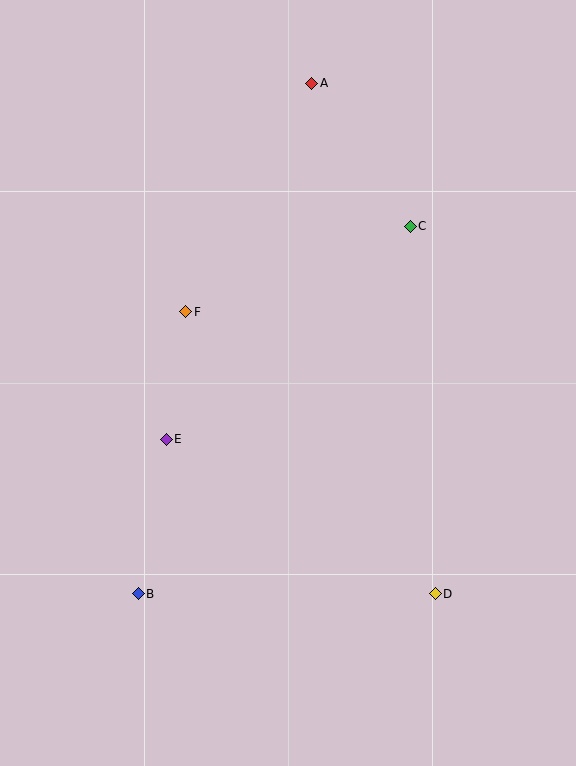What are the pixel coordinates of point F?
Point F is at (186, 312).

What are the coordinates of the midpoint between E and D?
The midpoint between E and D is at (301, 517).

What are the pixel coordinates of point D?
Point D is at (435, 594).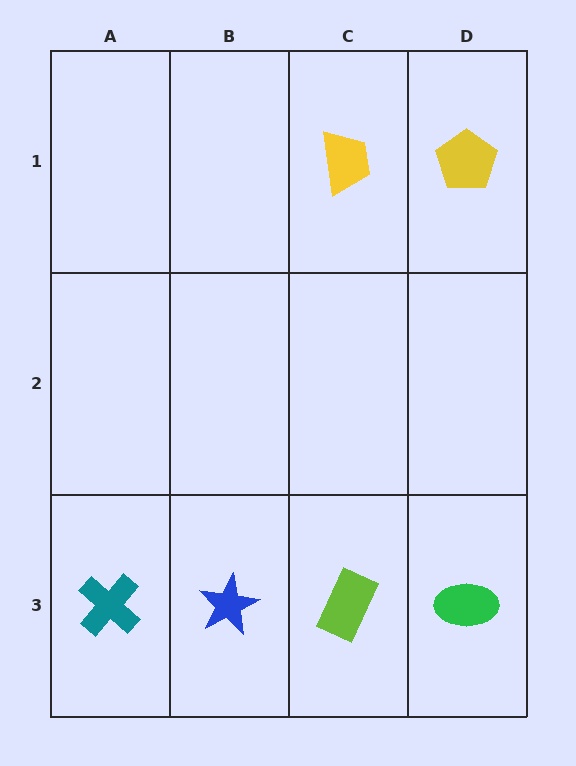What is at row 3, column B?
A blue star.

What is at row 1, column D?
A yellow pentagon.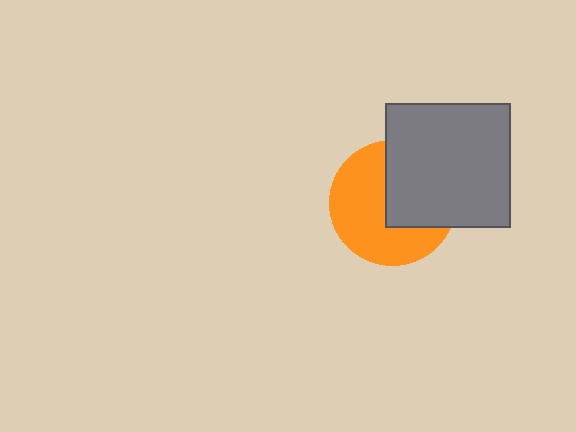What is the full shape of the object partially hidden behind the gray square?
The partially hidden object is an orange circle.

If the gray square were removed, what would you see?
You would see the complete orange circle.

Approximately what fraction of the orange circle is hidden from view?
Roughly 42% of the orange circle is hidden behind the gray square.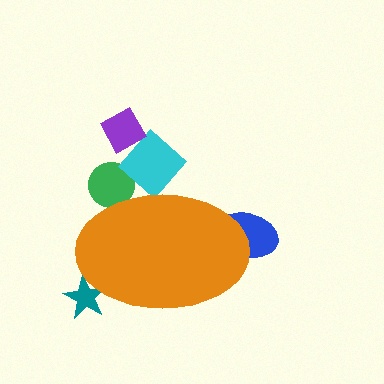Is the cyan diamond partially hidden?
Yes, the cyan diamond is partially hidden behind the orange ellipse.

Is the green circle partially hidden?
Yes, the green circle is partially hidden behind the orange ellipse.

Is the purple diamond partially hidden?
No, the purple diamond is fully visible.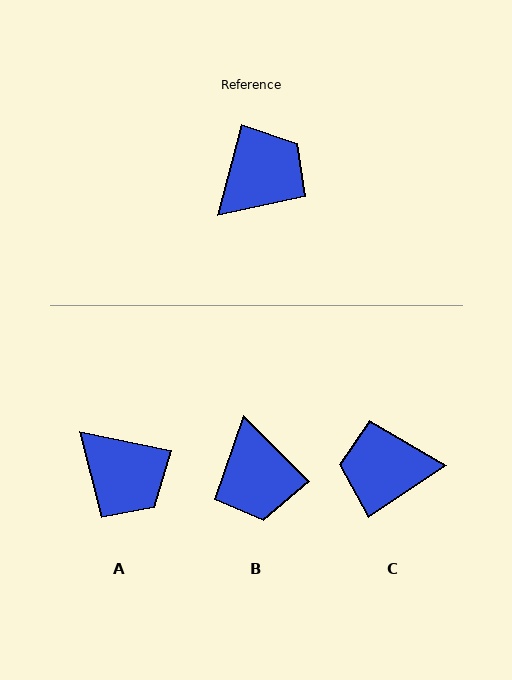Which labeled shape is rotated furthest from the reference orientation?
C, about 138 degrees away.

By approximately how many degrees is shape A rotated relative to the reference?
Approximately 88 degrees clockwise.